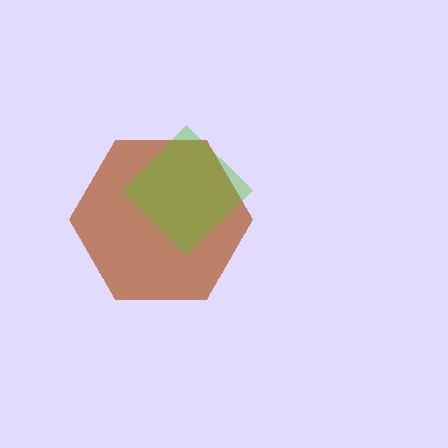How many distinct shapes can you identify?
There are 2 distinct shapes: a brown hexagon, a lime diamond.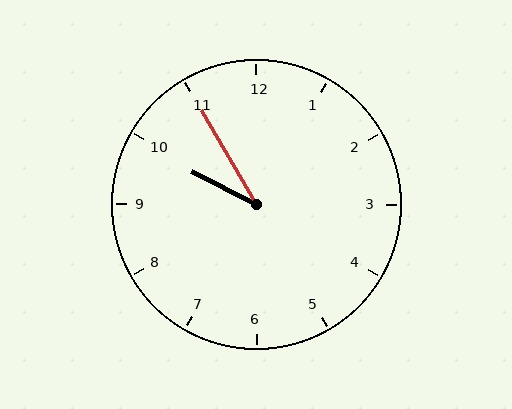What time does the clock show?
9:55.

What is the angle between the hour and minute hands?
Approximately 32 degrees.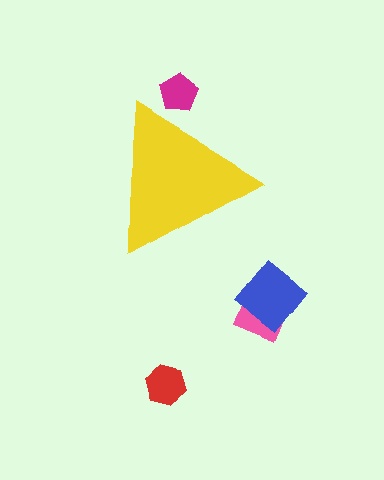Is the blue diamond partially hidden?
No, the blue diamond is fully visible.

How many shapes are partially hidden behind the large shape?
1 shape is partially hidden.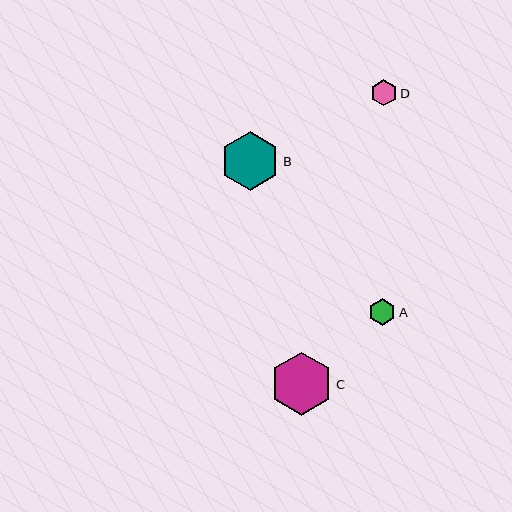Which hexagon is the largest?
Hexagon C is the largest with a size of approximately 63 pixels.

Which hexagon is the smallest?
Hexagon D is the smallest with a size of approximately 26 pixels.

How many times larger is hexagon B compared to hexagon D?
Hexagon B is approximately 2.3 times the size of hexagon D.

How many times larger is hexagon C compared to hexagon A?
Hexagon C is approximately 2.3 times the size of hexagon A.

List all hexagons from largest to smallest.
From largest to smallest: C, B, A, D.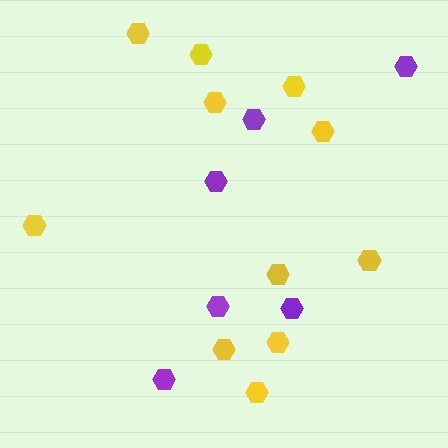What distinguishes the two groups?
There are 2 groups: one group of yellow hexagons (11) and one group of purple hexagons (6).